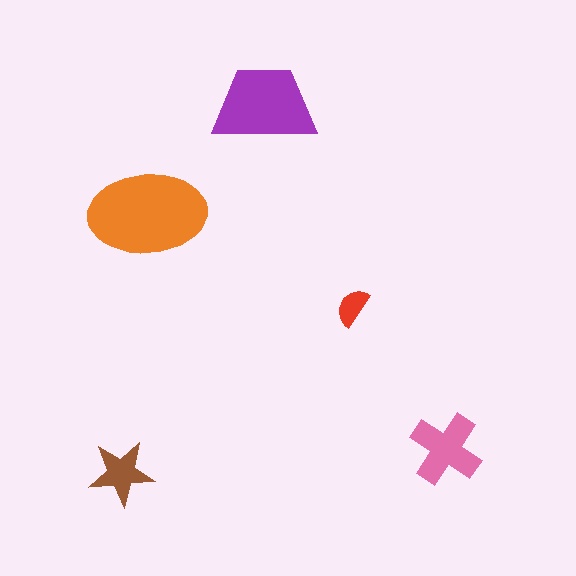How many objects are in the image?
There are 5 objects in the image.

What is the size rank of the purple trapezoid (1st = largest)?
2nd.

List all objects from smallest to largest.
The red semicircle, the brown star, the pink cross, the purple trapezoid, the orange ellipse.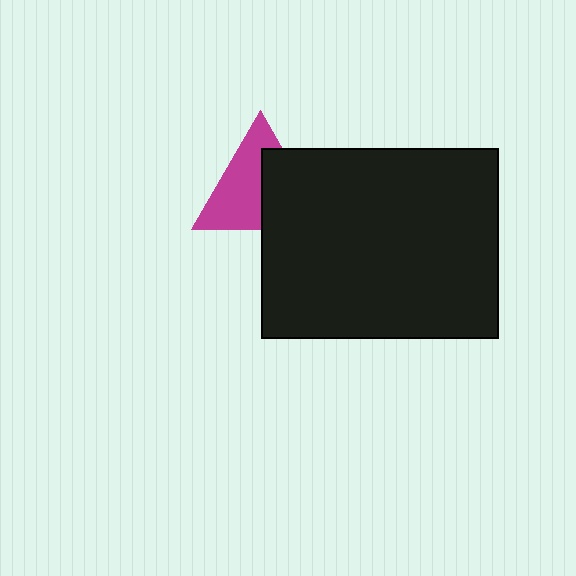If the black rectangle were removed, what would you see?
You would see the complete magenta triangle.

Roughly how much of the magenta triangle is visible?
About half of it is visible (roughly 56%).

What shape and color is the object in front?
The object in front is a black rectangle.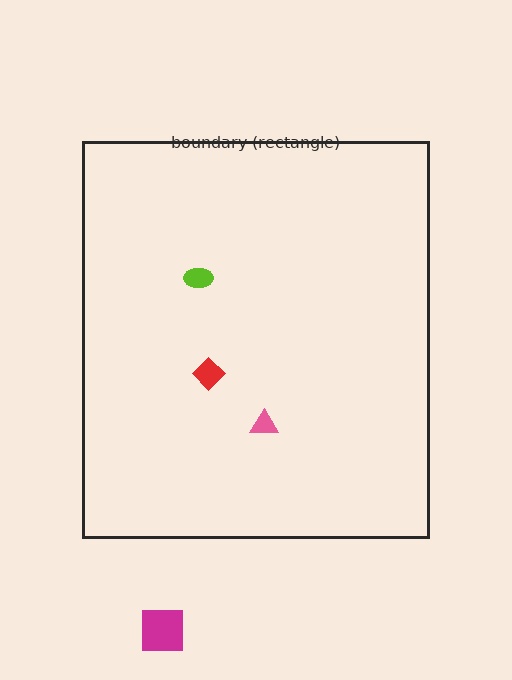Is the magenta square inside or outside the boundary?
Outside.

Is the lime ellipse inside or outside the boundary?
Inside.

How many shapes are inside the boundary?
3 inside, 1 outside.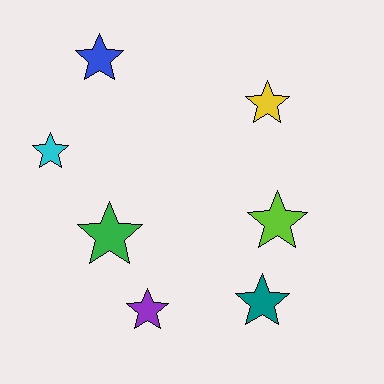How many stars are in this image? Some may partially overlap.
There are 7 stars.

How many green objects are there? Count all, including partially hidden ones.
There is 1 green object.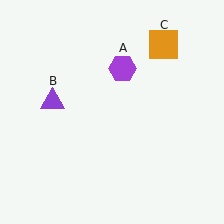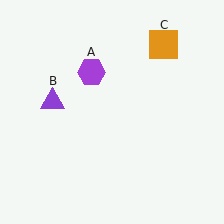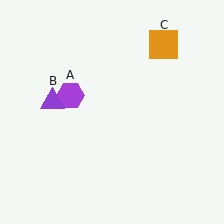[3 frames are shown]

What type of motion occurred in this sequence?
The purple hexagon (object A) rotated counterclockwise around the center of the scene.